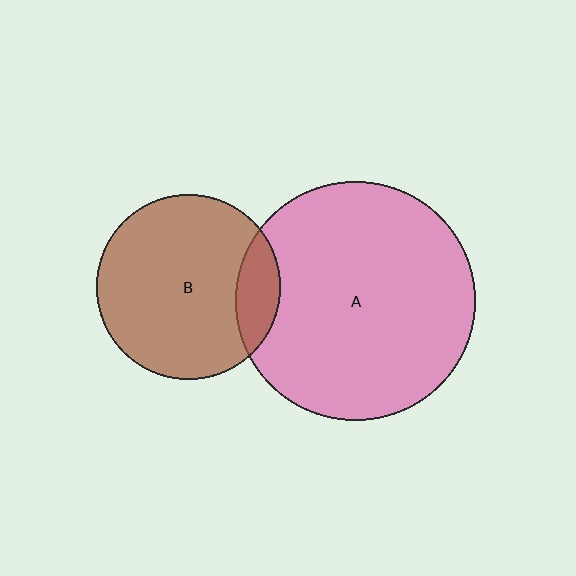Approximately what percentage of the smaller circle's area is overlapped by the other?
Approximately 15%.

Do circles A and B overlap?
Yes.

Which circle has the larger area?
Circle A (pink).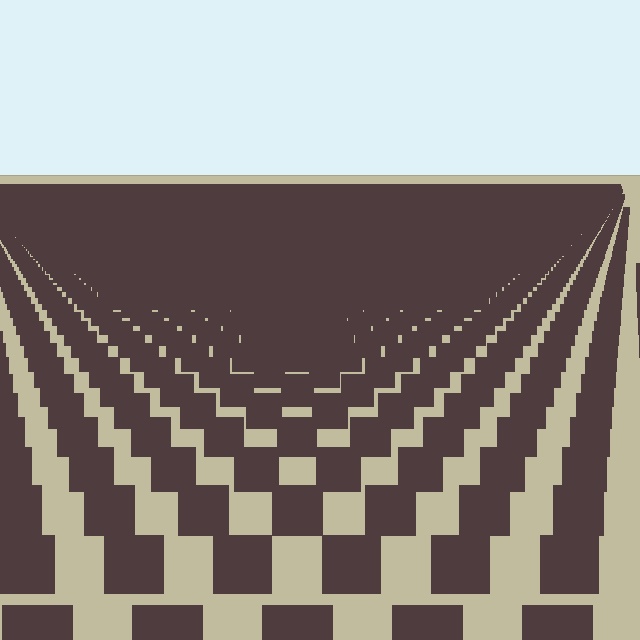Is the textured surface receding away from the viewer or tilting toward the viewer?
The surface is receding away from the viewer. Texture elements get smaller and denser toward the top.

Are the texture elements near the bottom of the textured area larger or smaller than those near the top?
Larger. Near the bottom, elements are closer to the viewer and appear at a bigger on-screen size.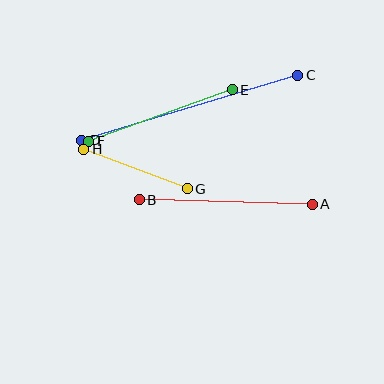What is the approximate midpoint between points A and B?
The midpoint is at approximately (226, 202) pixels.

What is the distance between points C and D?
The distance is approximately 226 pixels.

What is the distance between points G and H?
The distance is approximately 111 pixels.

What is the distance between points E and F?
The distance is approximately 153 pixels.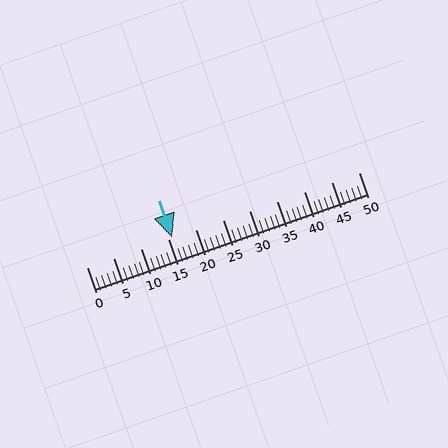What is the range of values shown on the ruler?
The ruler shows values from 0 to 50.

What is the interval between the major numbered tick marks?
The major tick marks are spaced 5 units apart.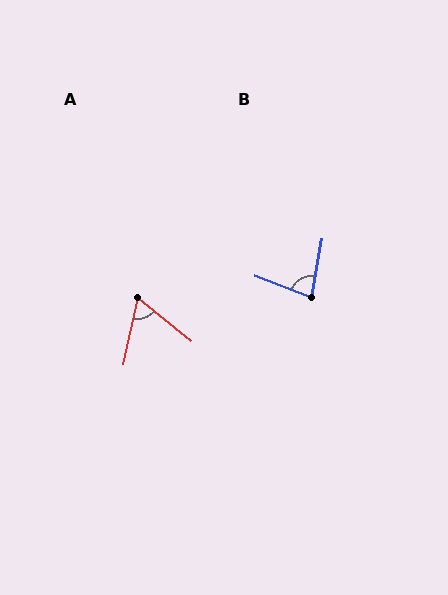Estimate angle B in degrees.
Approximately 78 degrees.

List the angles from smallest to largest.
A (64°), B (78°).